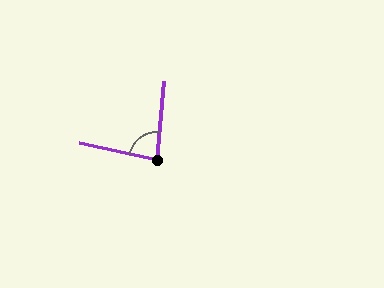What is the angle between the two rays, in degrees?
Approximately 83 degrees.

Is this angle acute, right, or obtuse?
It is acute.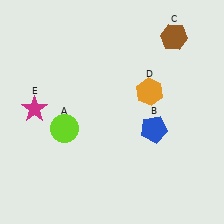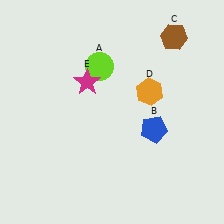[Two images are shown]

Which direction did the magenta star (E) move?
The magenta star (E) moved right.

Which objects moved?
The objects that moved are: the lime circle (A), the magenta star (E).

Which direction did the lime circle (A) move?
The lime circle (A) moved up.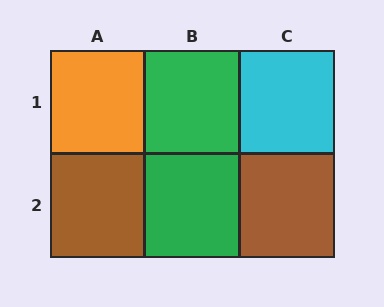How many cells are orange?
1 cell is orange.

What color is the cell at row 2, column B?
Green.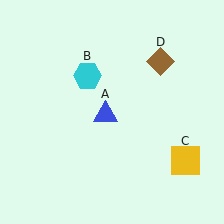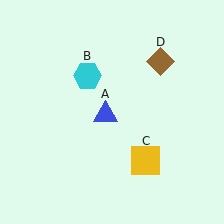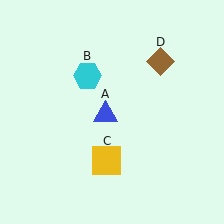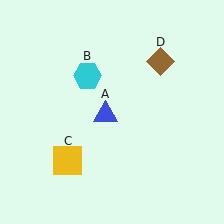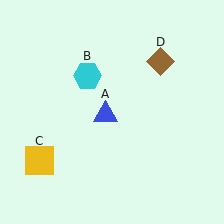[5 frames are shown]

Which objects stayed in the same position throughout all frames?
Blue triangle (object A) and cyan hexagon (object B) and brown diamond (object D) remained stationary.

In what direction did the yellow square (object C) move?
The yellow square (object C) moved left.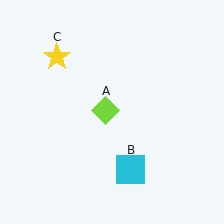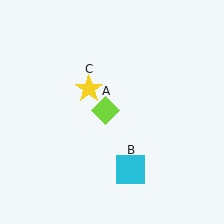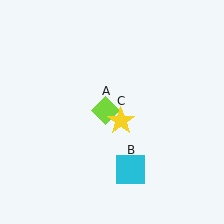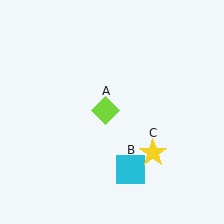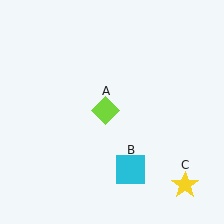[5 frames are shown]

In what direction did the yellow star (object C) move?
The yellow star (object C) moved down and to the right.